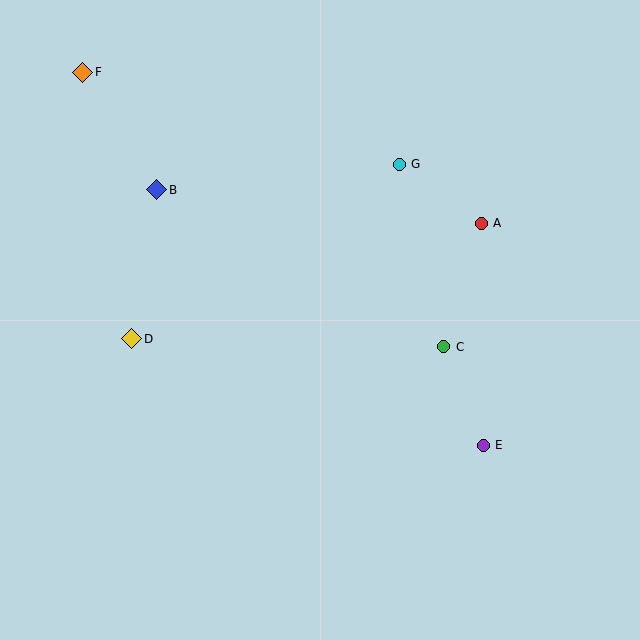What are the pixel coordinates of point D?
Point D is at (132, 339).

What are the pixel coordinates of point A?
Point A is at (481, 223).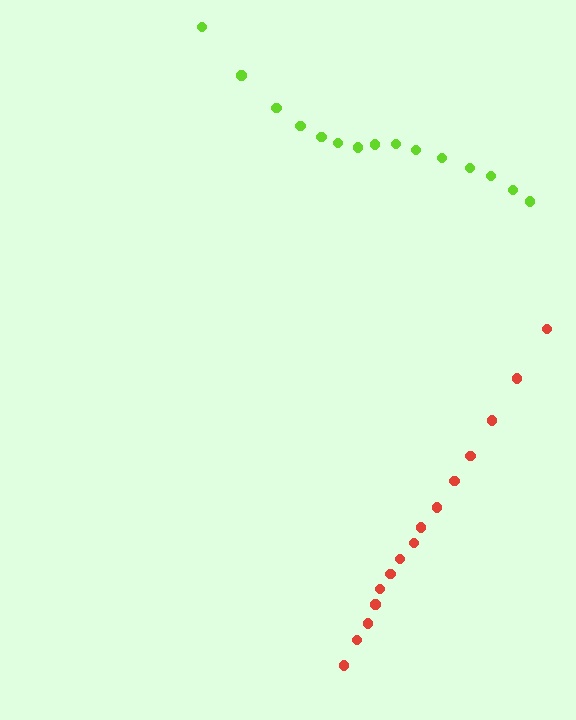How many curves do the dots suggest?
There are 2 distinct paths.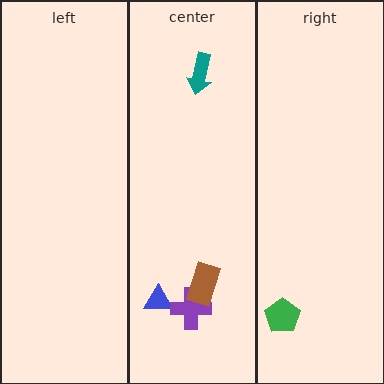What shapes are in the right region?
The green pentagon.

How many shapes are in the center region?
4.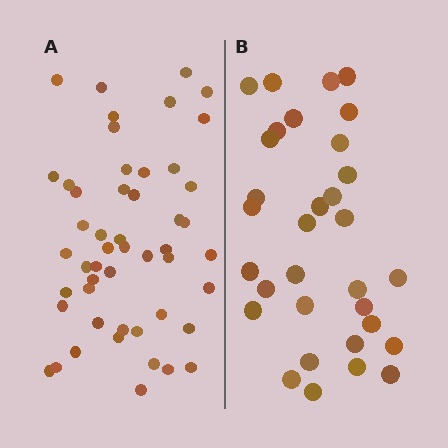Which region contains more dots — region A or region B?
Region A (the left region) has more dots.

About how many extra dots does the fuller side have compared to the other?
Region A has approximately 20 more dots than region B.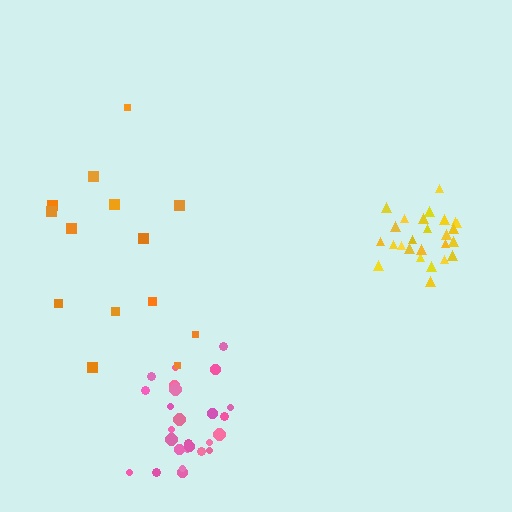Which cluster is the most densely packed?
Yellow.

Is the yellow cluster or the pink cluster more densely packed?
Yellow.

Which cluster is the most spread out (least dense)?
Orange.